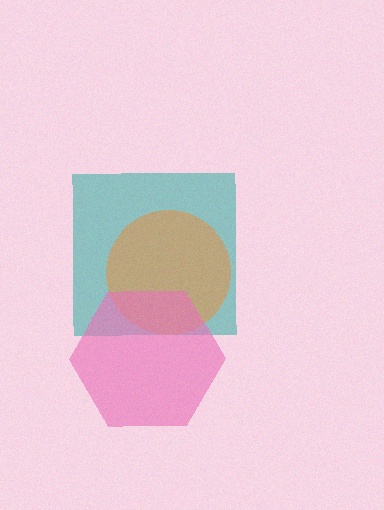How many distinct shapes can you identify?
There are 3 distinct shapes: a teal square, an orange circle, a pink hexagon.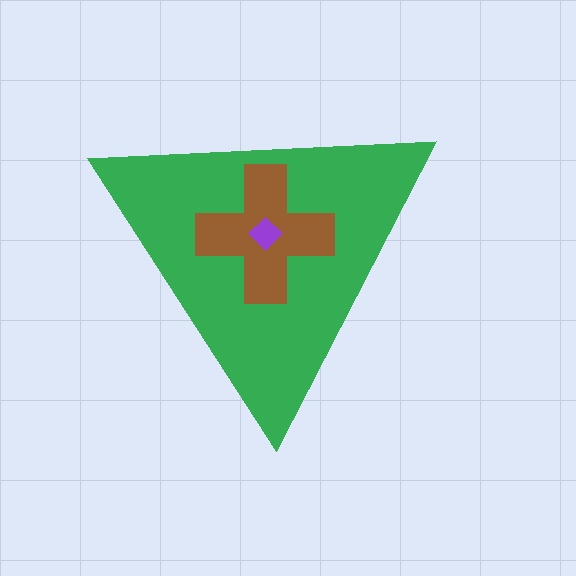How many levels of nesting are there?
3.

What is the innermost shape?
The purple diamond.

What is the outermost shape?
The green triangle.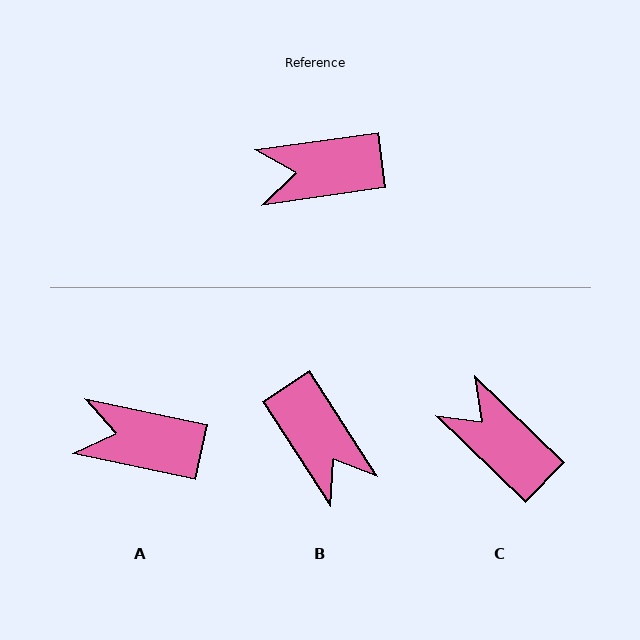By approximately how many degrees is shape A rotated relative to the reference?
Approximately 20 degrees clockwise.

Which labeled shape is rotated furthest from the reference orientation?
B, about 115 degrees away.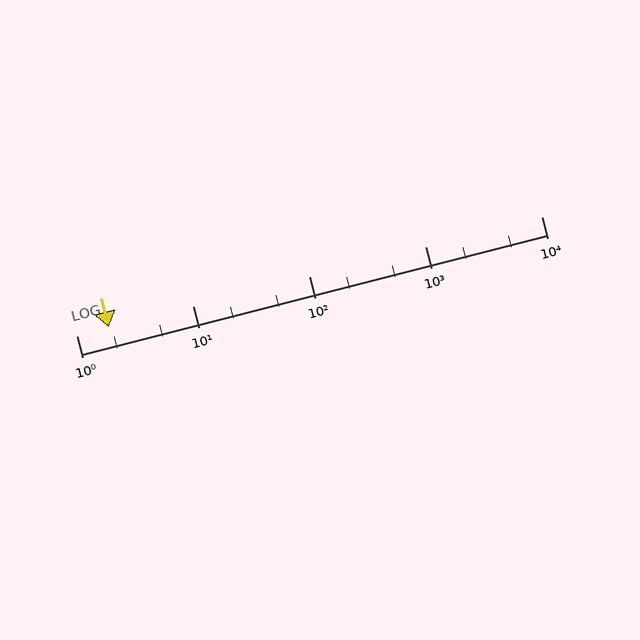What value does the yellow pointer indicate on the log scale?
The pointer indicates approximately 1.9.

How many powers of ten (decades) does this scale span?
The scale spans 4 decades, from 1 to 10000.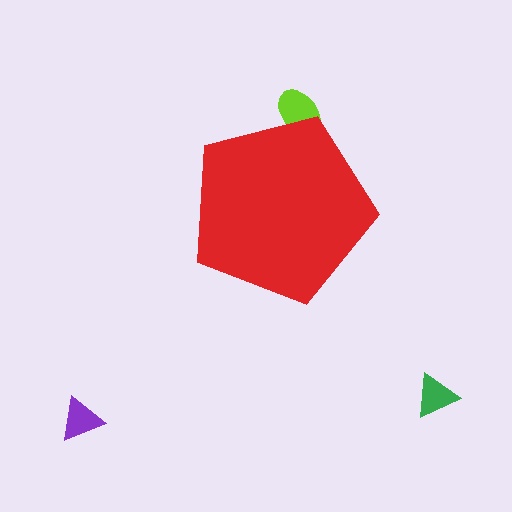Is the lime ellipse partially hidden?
Yes, the lime ellipse is partially hidden behind the red pentagon.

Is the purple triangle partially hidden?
No, the purple triangle is fully visible.